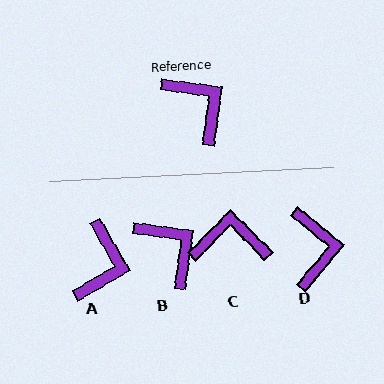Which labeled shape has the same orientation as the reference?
B.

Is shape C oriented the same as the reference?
No, it is off by about 53 degrees.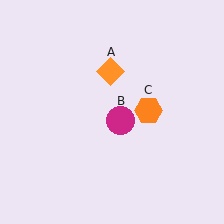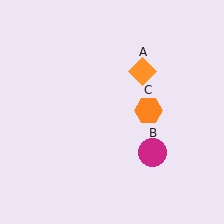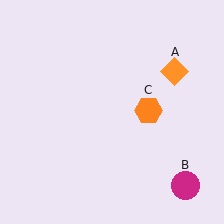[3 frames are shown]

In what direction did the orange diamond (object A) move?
The orange diamond (object A) moved right.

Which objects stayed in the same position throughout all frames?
Orange hexagon (object C) remained stationary.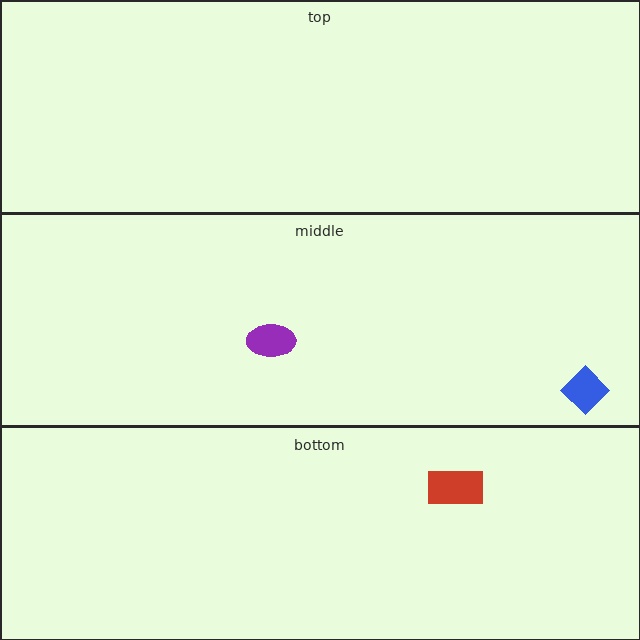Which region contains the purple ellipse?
The middle region.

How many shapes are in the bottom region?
1.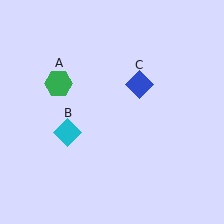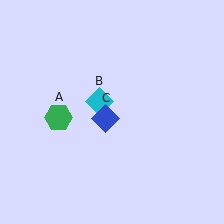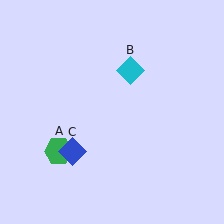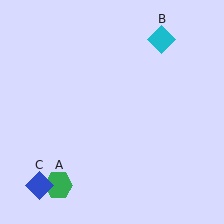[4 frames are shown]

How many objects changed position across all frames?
3 objects changed position: green hexagon (object A), cyan diamond (object B), blue diamond (object C).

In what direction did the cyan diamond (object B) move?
The cyan diamond (object B) moved up and to the right.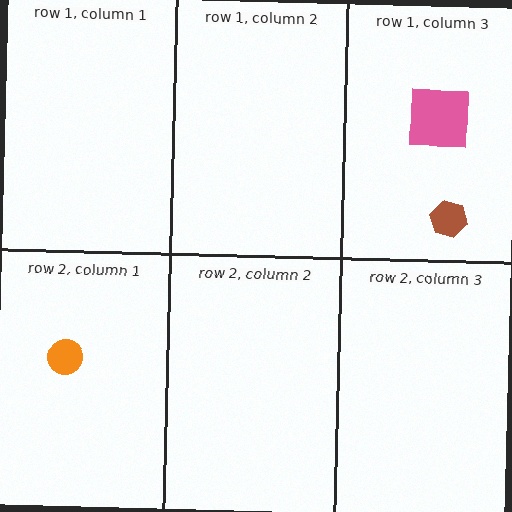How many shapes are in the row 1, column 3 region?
2.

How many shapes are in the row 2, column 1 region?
1.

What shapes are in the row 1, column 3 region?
The brown hexagon, the pink square.